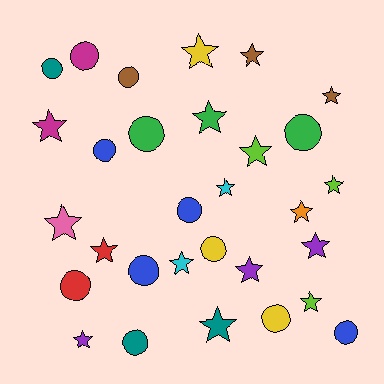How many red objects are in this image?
There are 2 red objects.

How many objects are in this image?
There are 30 objects.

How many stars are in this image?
There are 17 stars.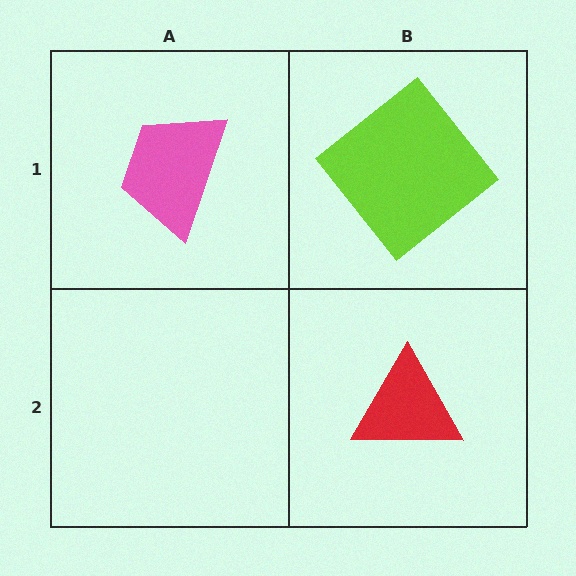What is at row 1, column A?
A pink trapezoid.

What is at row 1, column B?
A lime diamond.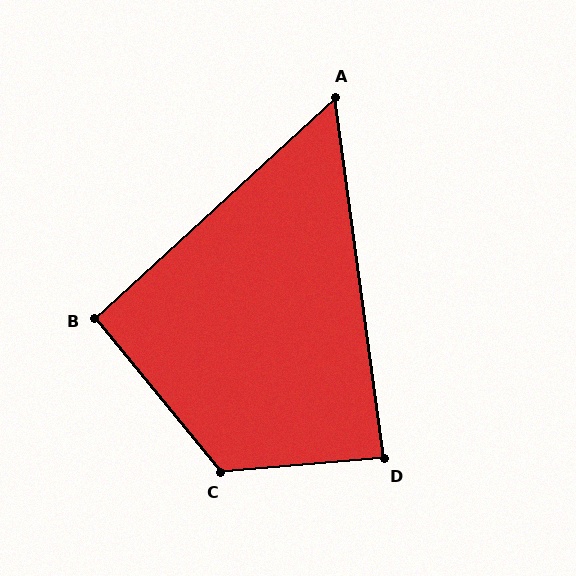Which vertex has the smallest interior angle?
A, at approximately 55 degrees.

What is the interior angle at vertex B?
Approximately 93 degrees (approximately right).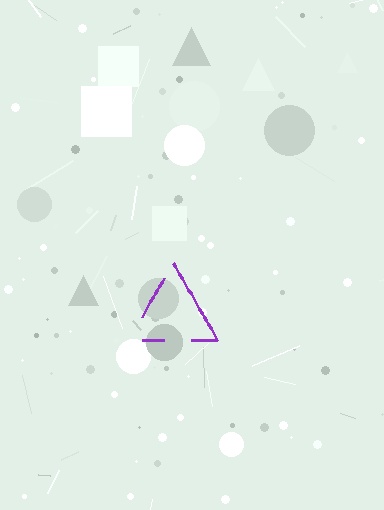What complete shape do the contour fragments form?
The contour fragments form a triangle.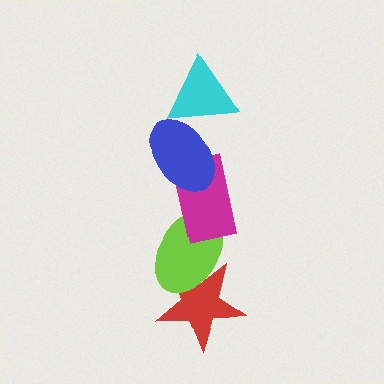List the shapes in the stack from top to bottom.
From top to bottom: the cyan triangle, the blue ellipse, the magenta rectangle, the lime ellipse, the red star.